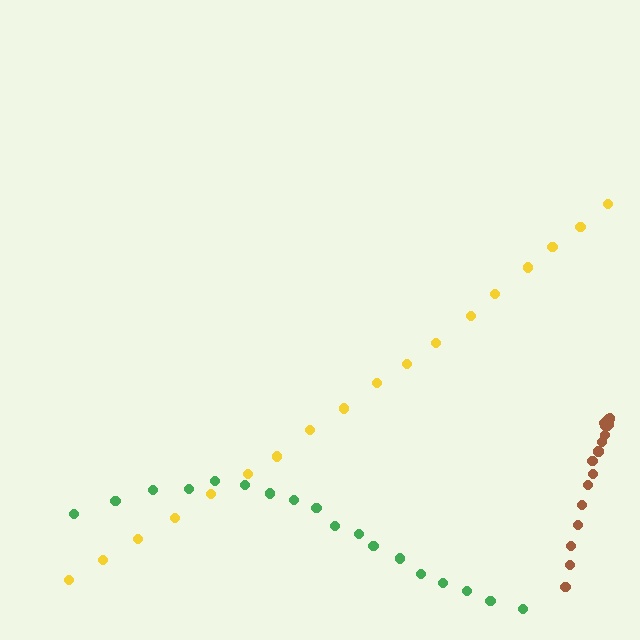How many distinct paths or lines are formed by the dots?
There are 3 distinct paths.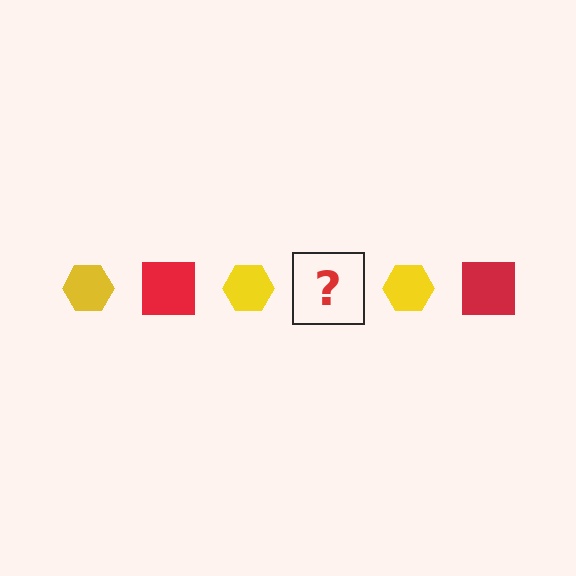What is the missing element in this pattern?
The missing element is a red square.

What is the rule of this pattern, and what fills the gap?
The rule is that the pattern alternates between yellow hexagon and red square. The gap should be filled with a red square.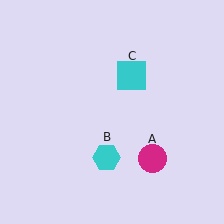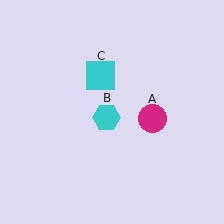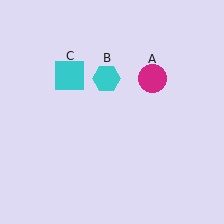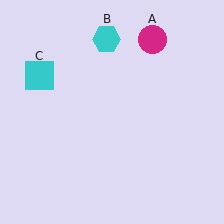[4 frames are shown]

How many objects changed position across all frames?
3 objects changed position: magenta circle (object A), cyan hexagon (object B), cyan square (object C).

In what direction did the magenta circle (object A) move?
The magenta circle (object A) moved up.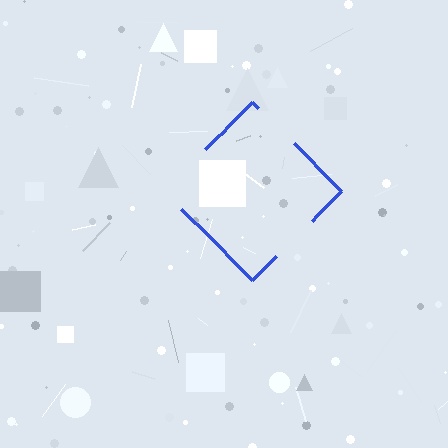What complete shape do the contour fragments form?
The contour fragments form a diamond.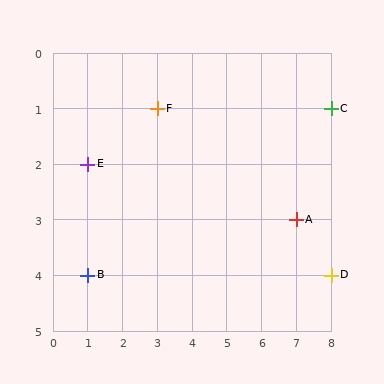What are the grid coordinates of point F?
Point F is at grid coordinates (3, 1).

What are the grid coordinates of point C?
Point C is at grid coordinates (8, 1).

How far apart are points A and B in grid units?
Points A and B are 6 columns and 1 row apart (about 6.1 grid units diagonally).